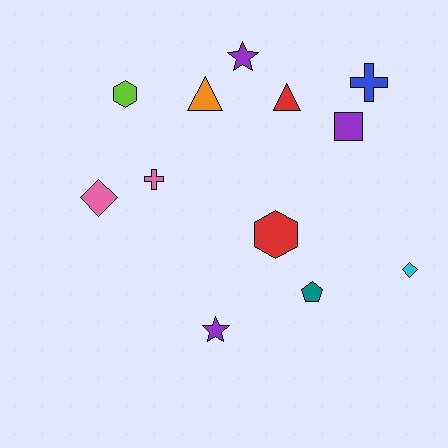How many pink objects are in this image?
There are 2 pink objects.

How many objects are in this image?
There are 12 objects.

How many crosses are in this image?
There are 2 crosses.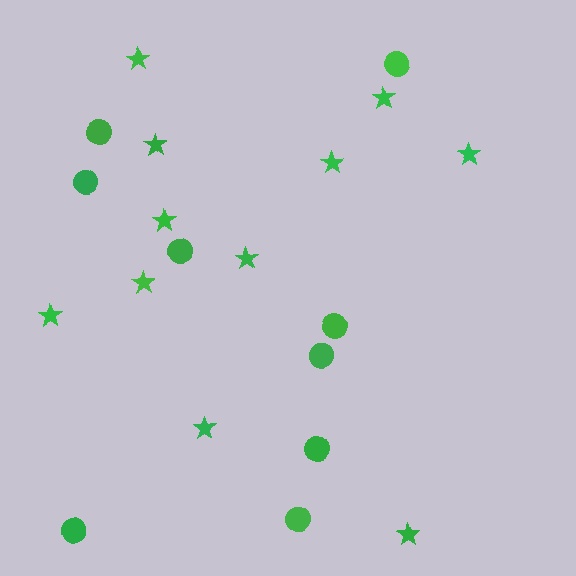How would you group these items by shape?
There are 2 groups: one group of stars (11) and one group of circles (9).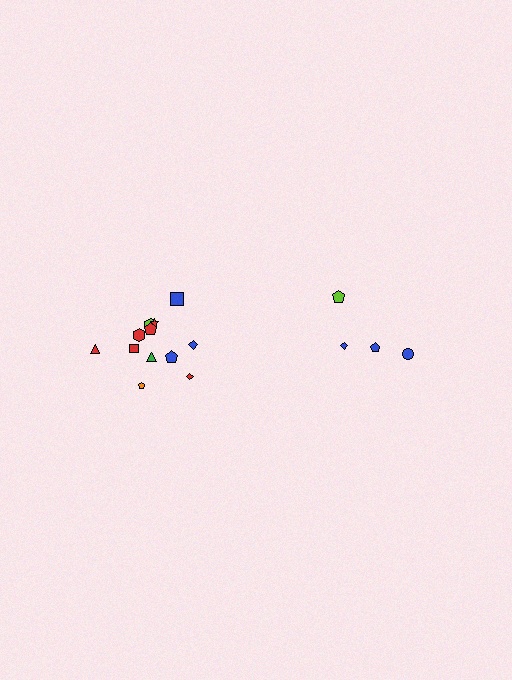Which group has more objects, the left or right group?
The left group.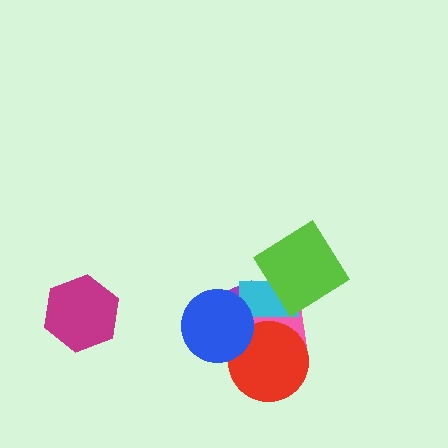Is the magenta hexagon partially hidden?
No, no other shape covers it.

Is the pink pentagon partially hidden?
Yes, it is partially covered by another shape.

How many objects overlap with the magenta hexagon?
0 objects overlap with the magenta hexagon.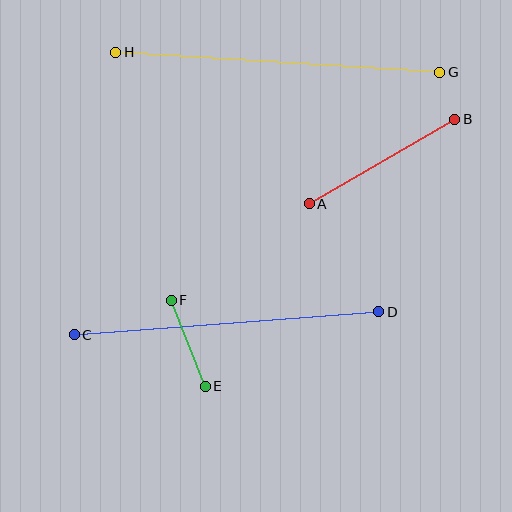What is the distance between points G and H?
The distance is approximately 325 pixels.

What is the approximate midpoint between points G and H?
The midpoint is at approximately (278, 62) pixels.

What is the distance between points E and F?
The distance is approximately 93 pixels.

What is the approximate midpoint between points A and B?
The midpoint is at approximately (382, 162) pixels.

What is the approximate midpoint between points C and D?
The midpoint is at approximately (226, 323) pixels.